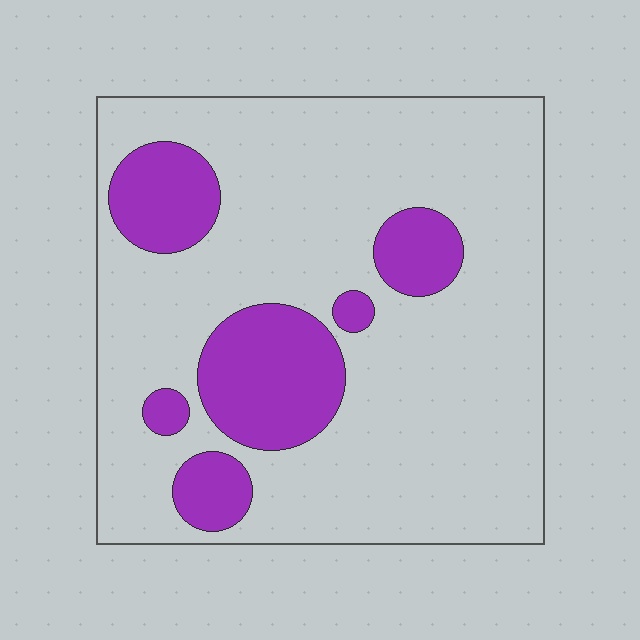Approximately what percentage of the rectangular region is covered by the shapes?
Approximately 20%.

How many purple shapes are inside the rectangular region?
6.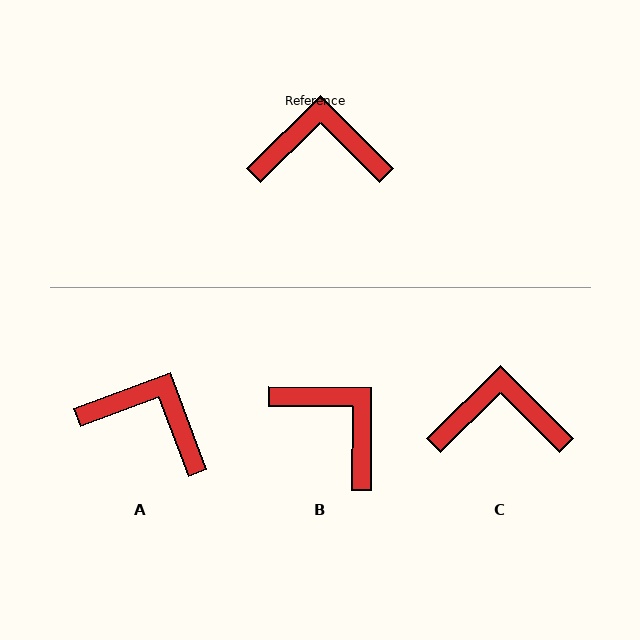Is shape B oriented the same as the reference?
No, it is off by about 45 degrees.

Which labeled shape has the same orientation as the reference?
C.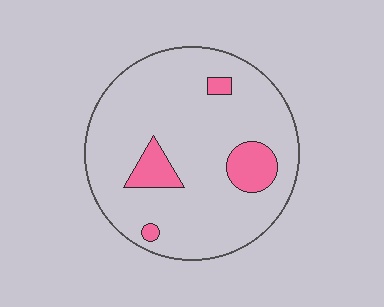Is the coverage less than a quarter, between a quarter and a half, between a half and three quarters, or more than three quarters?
Less than a quarter.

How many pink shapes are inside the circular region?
4.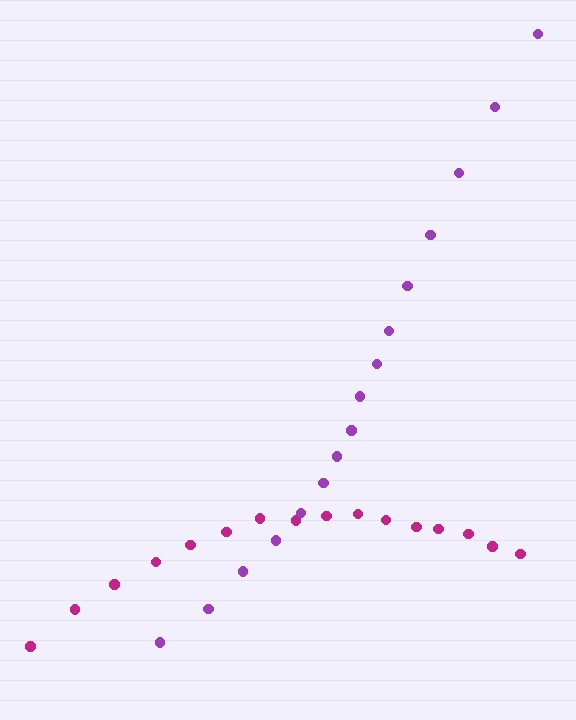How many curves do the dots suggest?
There are 2 distinct paths.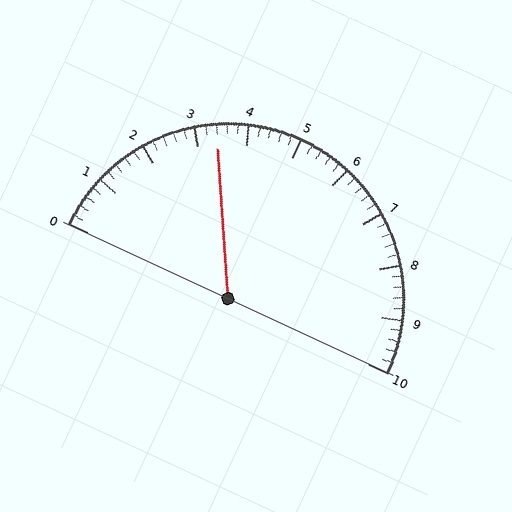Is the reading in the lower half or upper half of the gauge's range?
The reading is in the lower half of the range (0 to 10).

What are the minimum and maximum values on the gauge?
The gauge ranges from 0 to 10.